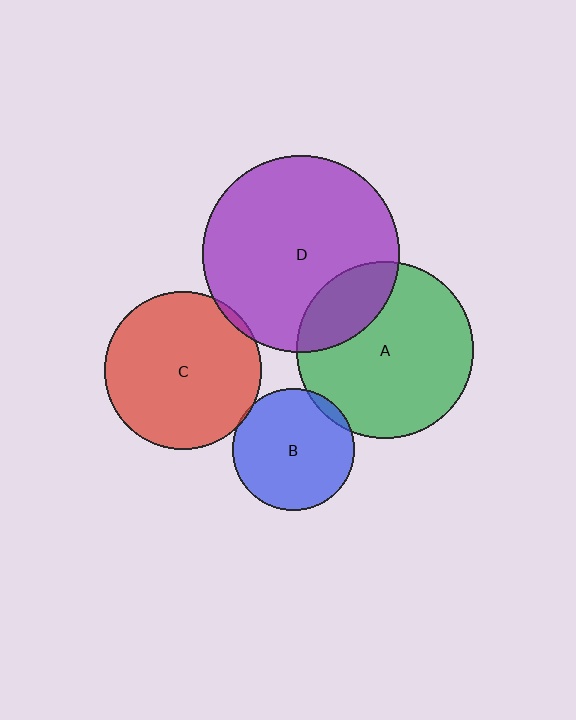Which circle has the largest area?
Circle D (purple).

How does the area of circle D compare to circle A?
Approximately 1.2 times.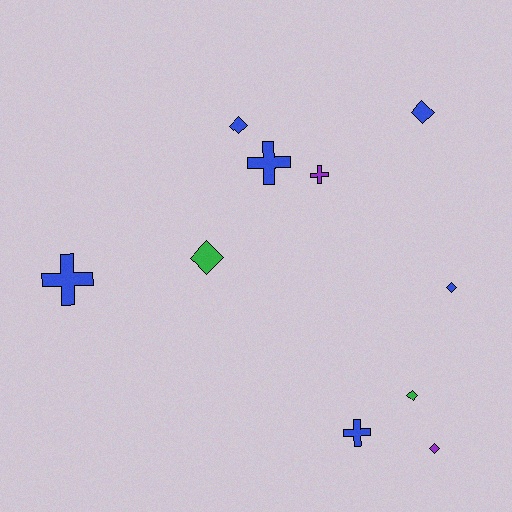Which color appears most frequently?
Blue, with 6 objects.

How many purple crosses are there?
There is 1 purple cross.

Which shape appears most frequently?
Diamond, with 6 objects.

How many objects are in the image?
There are 10 objects.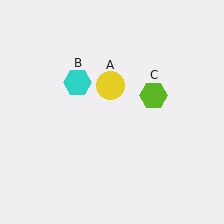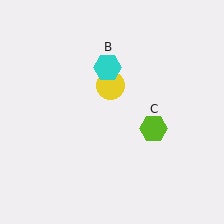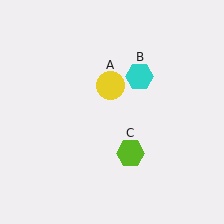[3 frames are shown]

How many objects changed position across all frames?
2 objects changed position: cyan hexagon (object B), lime hexagon (object C).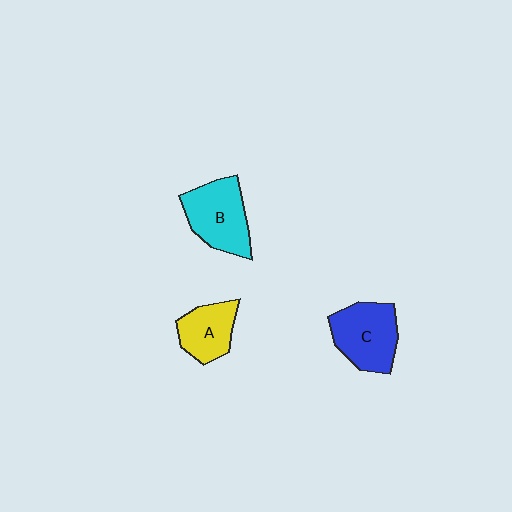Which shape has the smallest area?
Shape A (yellow).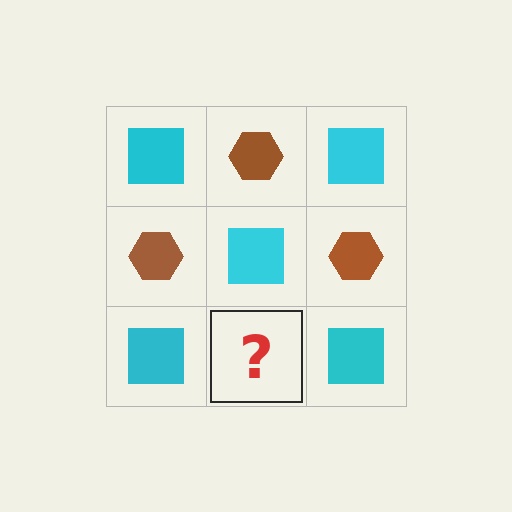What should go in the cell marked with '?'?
The missing cell should contain a brown hexagon.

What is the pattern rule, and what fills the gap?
The rule is that it alternates cyan square and brown hexagon in a checkerboard pattern. The gap should be filled with a brown hexagon.